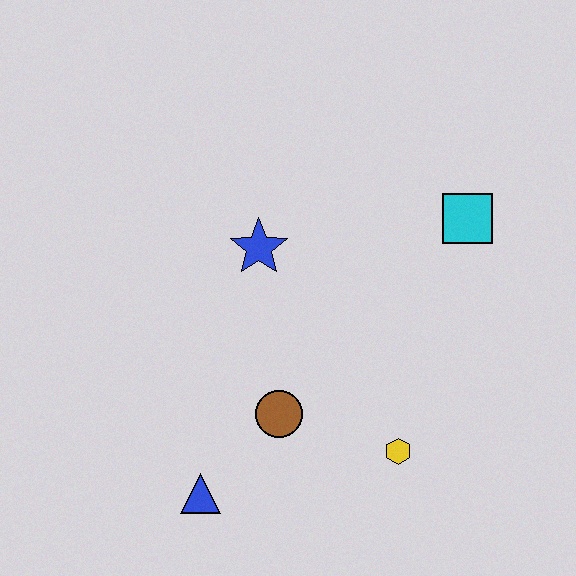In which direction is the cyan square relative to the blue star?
The cyan square is to the right of the blue star.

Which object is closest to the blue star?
The brown circle is closest to the blue star.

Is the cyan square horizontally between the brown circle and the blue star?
No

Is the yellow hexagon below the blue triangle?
No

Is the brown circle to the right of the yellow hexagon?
No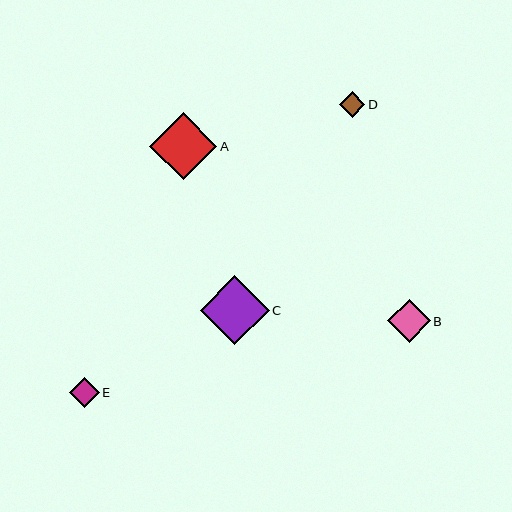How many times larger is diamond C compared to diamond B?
Diamond C is approximately 1.6 times the size of diamond B.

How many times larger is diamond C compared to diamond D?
Diamond C is approximately 2.7 times the size of diamond D.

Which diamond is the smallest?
Diamond D is the smallest with a size of approximately 26 pixels.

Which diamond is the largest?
Diamond C is the largest with a size of approximately 69 pixels.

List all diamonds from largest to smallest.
From largest to smallest: C, A, B, E, D.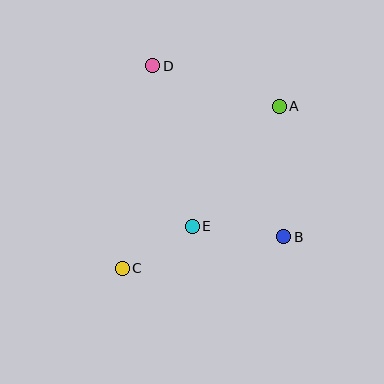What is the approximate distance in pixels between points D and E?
The distance between D and E is approximately 165 pixels.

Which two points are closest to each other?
Points C and E are closest to each other.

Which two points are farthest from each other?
Points A and C are farthest from each other.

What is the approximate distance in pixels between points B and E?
The distance between B and E is approximately 92 pixels.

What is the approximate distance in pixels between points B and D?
The distance between B and D is approximately 215 pixels.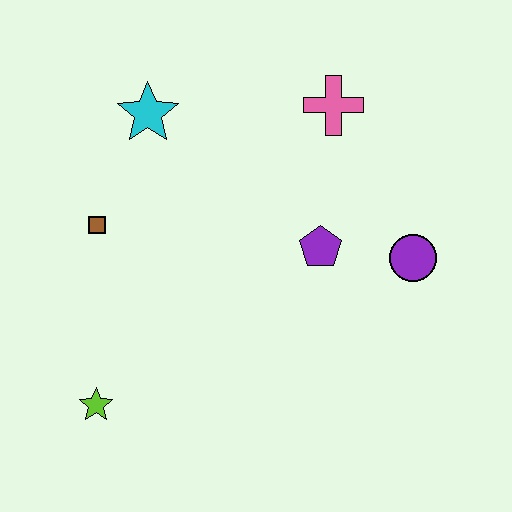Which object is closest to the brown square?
The cyan star is closest to the brown square.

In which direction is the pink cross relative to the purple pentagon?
The pink cross is above the purple pentagon.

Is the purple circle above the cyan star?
No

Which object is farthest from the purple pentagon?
The lime star is farthest from the purple pentagon.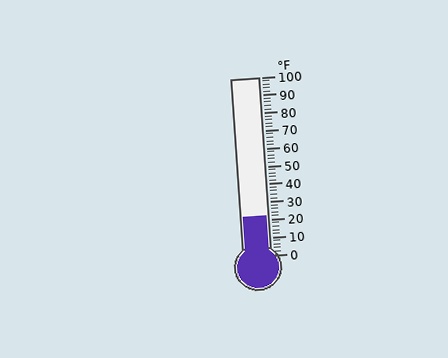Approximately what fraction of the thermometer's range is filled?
The thermometer is filled to approximately 20% of its range.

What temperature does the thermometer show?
The thermometer shows approximately 22°F.